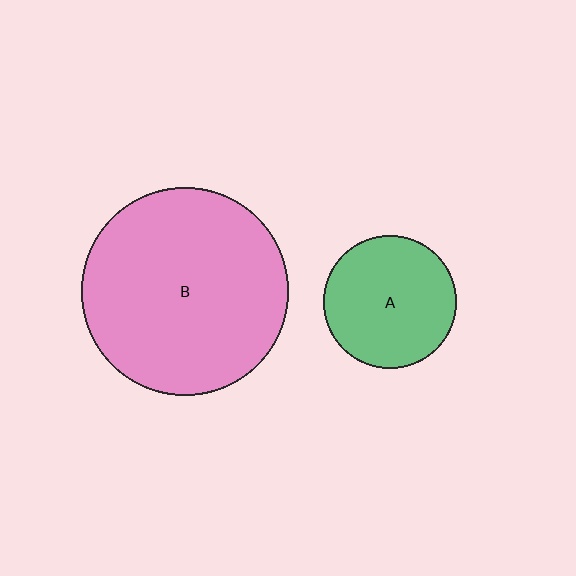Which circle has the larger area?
Circle B (pink).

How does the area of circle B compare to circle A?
Approximately 2.5 times.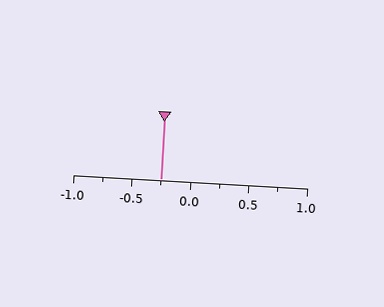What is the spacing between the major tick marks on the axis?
The major ticks are spaced 0.5 apart.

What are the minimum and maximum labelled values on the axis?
The axis runs from -1.0 to 1.0.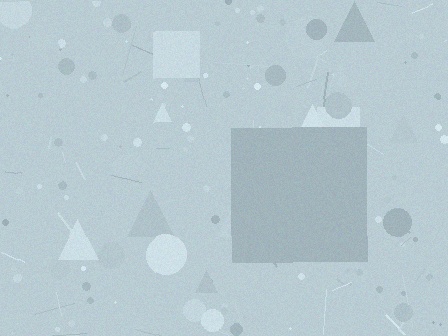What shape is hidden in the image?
A square is hidden in the image.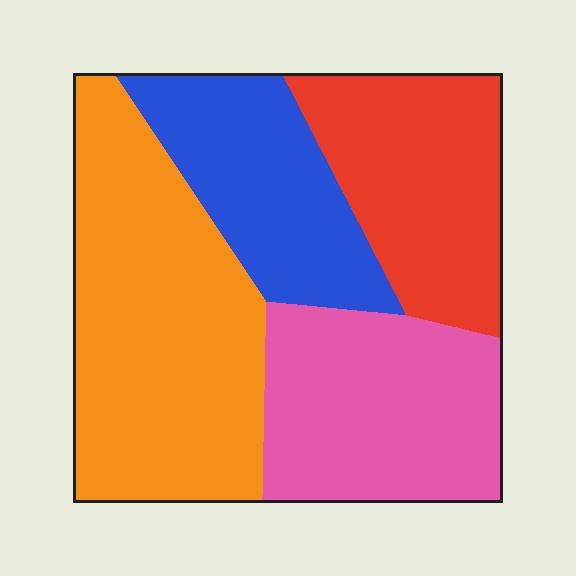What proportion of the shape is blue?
Blue takes up about one fifth (1/5) of the shape.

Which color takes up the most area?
Orange, at roughly 35%.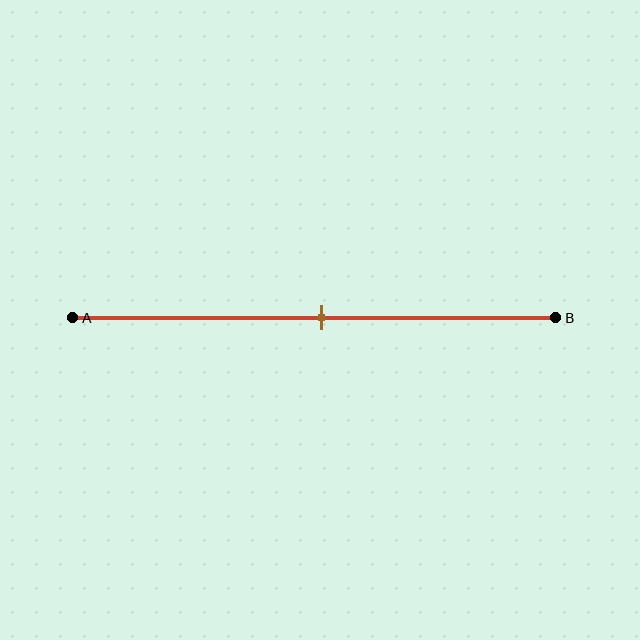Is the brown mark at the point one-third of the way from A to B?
No, the mark is at about 50% from A, not at the 33% one-third point.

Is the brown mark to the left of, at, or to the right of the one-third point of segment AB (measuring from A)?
The brown mark is to the right of the one-third point of segment AB.